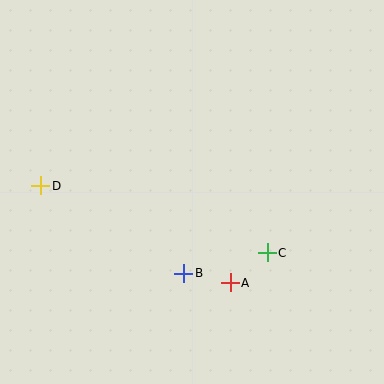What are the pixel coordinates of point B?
Point B is at (184, 273).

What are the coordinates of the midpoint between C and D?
The midpoint between C and D is at (154, 219).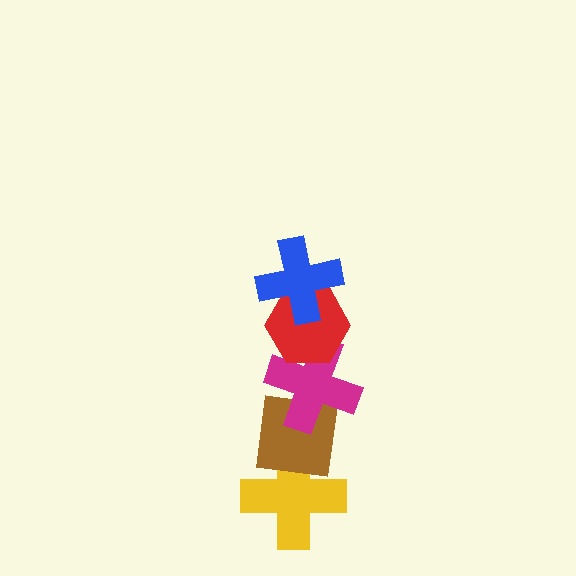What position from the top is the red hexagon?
The red hexagon is 2nd from the top.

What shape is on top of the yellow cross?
The brown square is on top of the yellow cross.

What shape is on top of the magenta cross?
The red hexagon is on top of the magenta cross.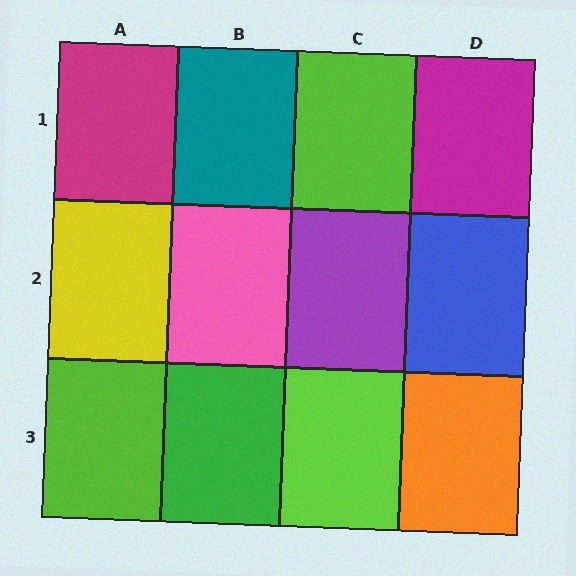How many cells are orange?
1 cell is orange.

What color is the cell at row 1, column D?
Magenta.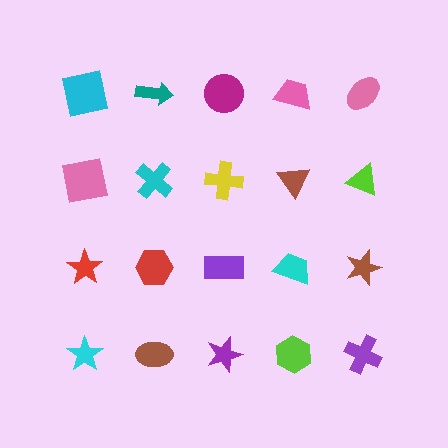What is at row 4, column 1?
A cyan star.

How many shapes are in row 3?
5 shapes.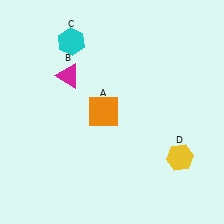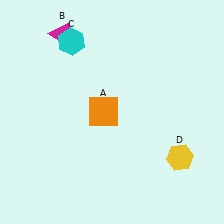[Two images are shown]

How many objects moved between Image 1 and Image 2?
1 object moved between the two images.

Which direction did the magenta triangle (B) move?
The magenta triangle (B) moved up.